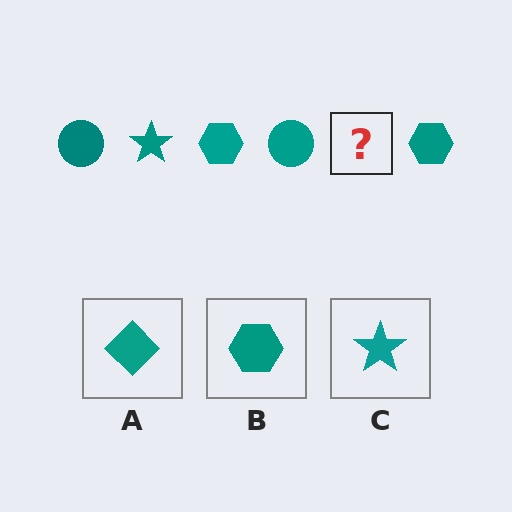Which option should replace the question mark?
Option C.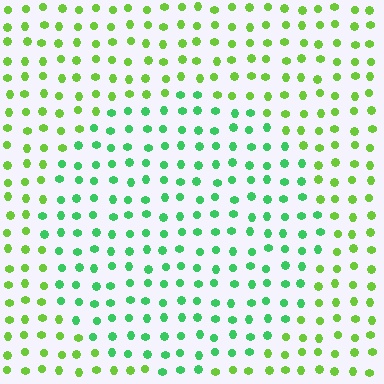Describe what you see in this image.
The image is filled with small lime elements in a uniform arrangement. A circle-shaped region is visible where the elements are tinted to a slightly different hue, forming a subtle color boundary.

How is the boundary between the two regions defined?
The boundary is defined purely by a slight shift in hue (about 38 degrees). Spacing, size, and orientation are identical on both sides.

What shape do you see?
I see a circle.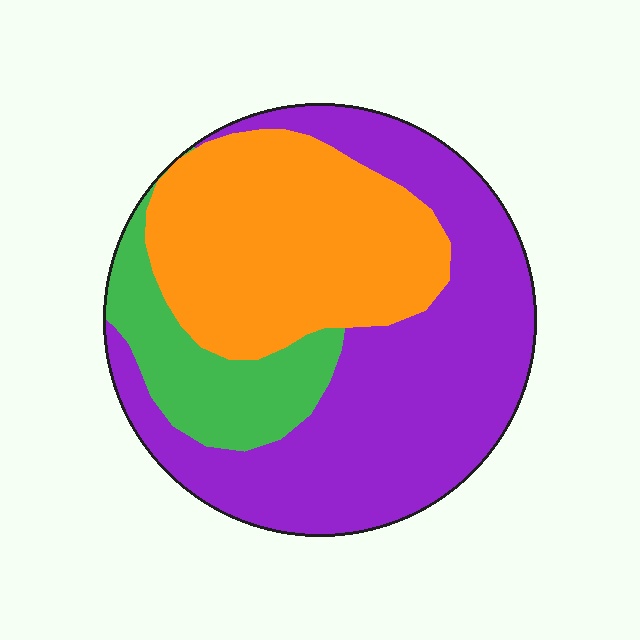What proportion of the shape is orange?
Orange takes up between a third and a half of the shape.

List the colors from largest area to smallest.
From largest to smallest: purple, orange, green.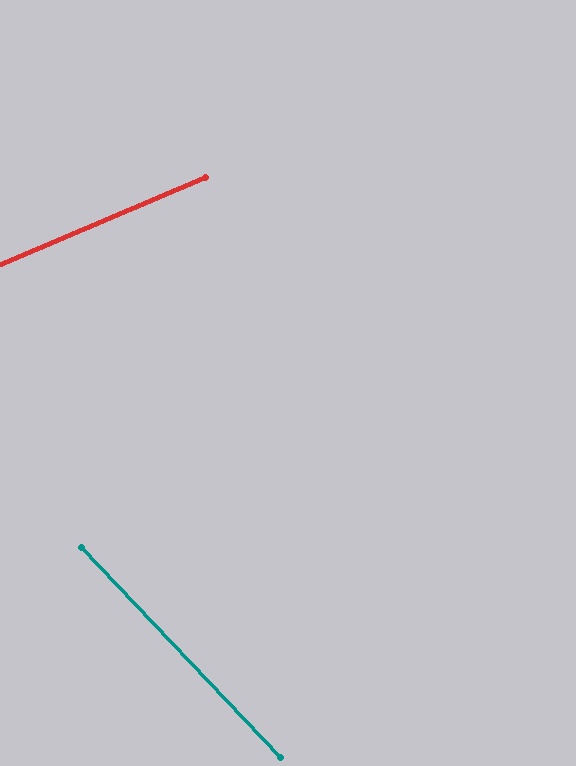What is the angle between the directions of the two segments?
Approximately 70 degrees.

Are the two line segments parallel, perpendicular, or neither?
Neither parallel nor perpendicular — they differ by about 70°.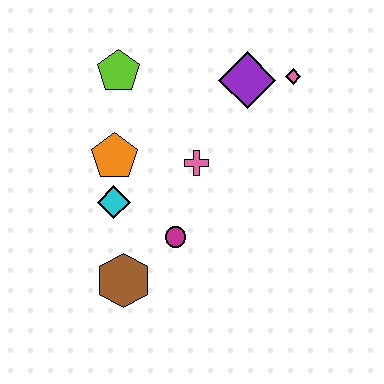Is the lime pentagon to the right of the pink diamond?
No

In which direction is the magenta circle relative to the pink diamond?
The magenta circle is below the pink diamond.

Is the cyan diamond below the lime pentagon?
Yes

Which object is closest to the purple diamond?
The pink diamond is closest to the purple diamond.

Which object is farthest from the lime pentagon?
The brown hexagon is farthest from the lime pentagon.